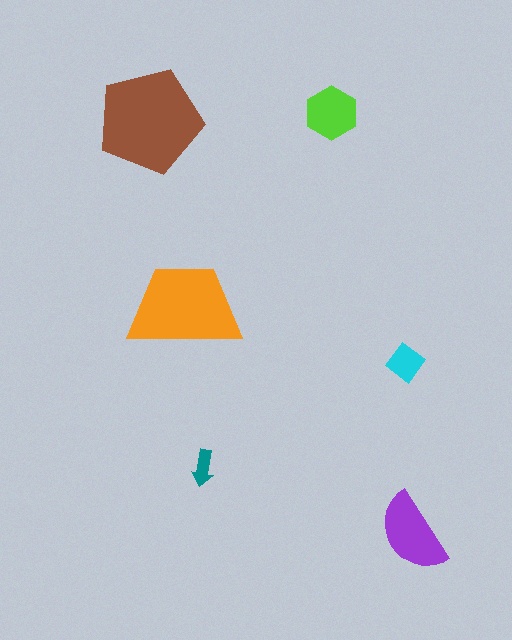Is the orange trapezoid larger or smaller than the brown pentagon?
Smaller.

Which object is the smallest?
The teal arrow.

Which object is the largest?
The brown pentagon.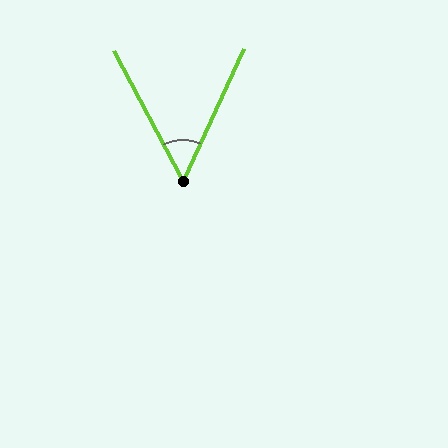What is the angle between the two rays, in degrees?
Approximately 52 degrees.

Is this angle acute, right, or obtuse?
It is acute.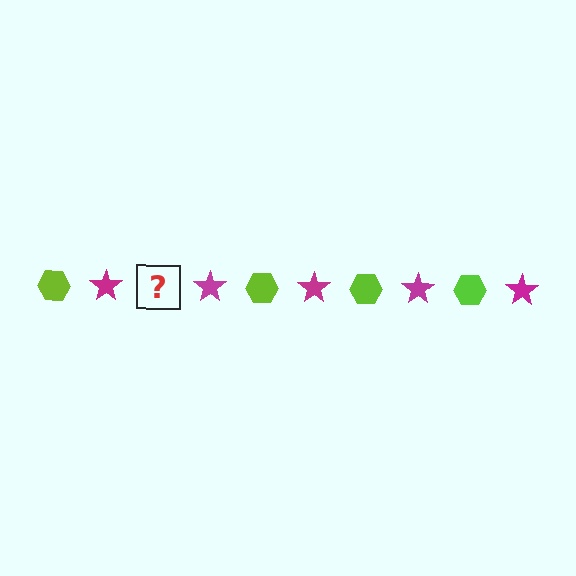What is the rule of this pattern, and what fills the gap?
The rule is that the pattern alternates between lime hexagon and magenta star. The gap should be filled with a lime hexagon.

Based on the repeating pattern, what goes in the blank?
The blank should be a lime hexagon.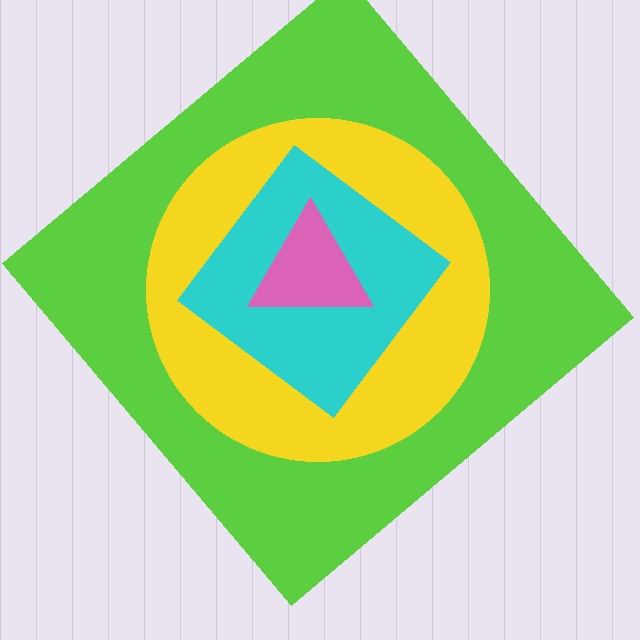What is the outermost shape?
The lime diamond.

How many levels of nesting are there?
4.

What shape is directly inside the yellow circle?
The cyan diamond.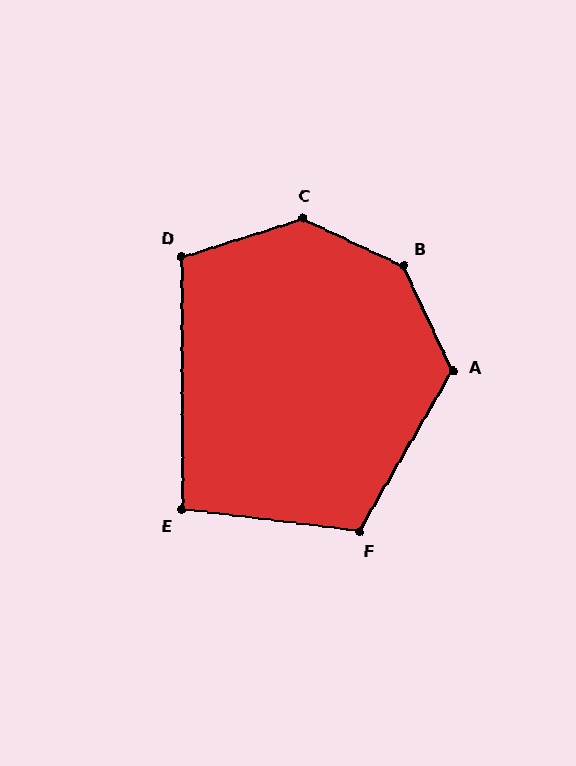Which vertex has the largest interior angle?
B, at approximately 140 degrees.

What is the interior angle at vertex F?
Approximately 113 degrees (obtuse).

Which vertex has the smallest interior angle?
E, at approximately 97 degrees.